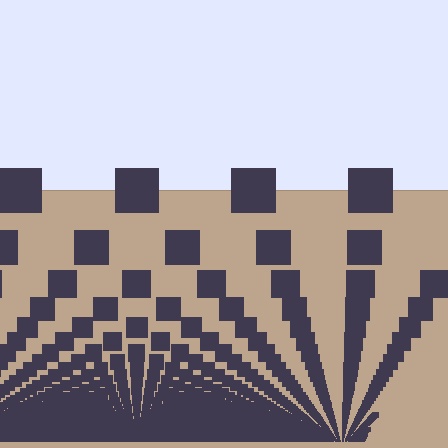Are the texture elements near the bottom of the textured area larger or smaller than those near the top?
Smaller. The gradient is inverted — elements near the bottom are smaller and denser.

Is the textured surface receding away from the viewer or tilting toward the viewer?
The surface appears to tilt toward the viewer. Texture elements get larger and sparser toward the top.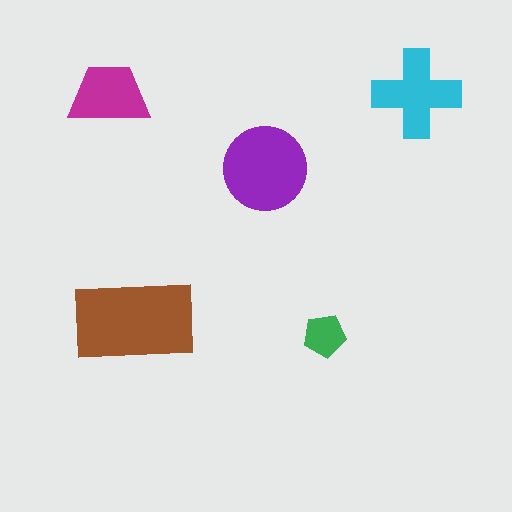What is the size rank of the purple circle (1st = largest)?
2nd.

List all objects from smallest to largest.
The green pentagon, the magenta trapezoid, the cyan cross, the purple circle, the brown rectangle.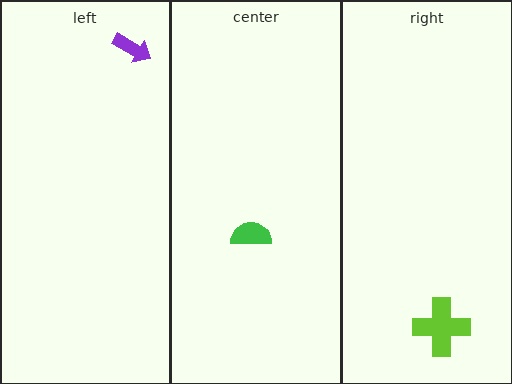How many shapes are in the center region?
1.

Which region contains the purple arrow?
The left region.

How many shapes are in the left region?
1.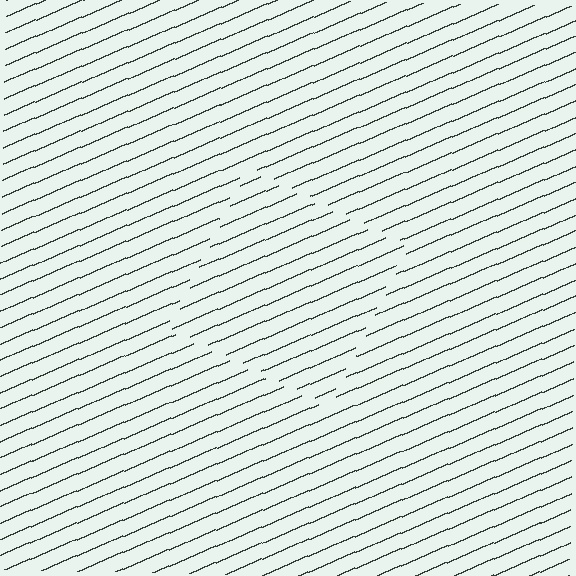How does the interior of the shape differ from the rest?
The interior of the shape contains the same grating, shifted by half a period — the contour is defined by the phase discontinuity where line-ends from the inner and outer gratings abut.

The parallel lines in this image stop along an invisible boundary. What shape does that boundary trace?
An illusory square. The interior of the shape contains the same grating, shifted by half a period — the contour is defined by the phase discontinuity where line-ends from the inner and outer gratings abut.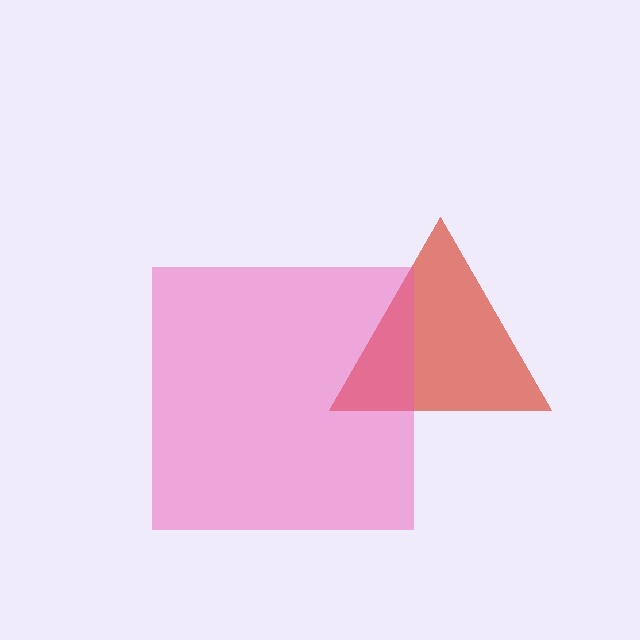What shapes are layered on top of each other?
The layered shapes are: a red triangle, a pink square.